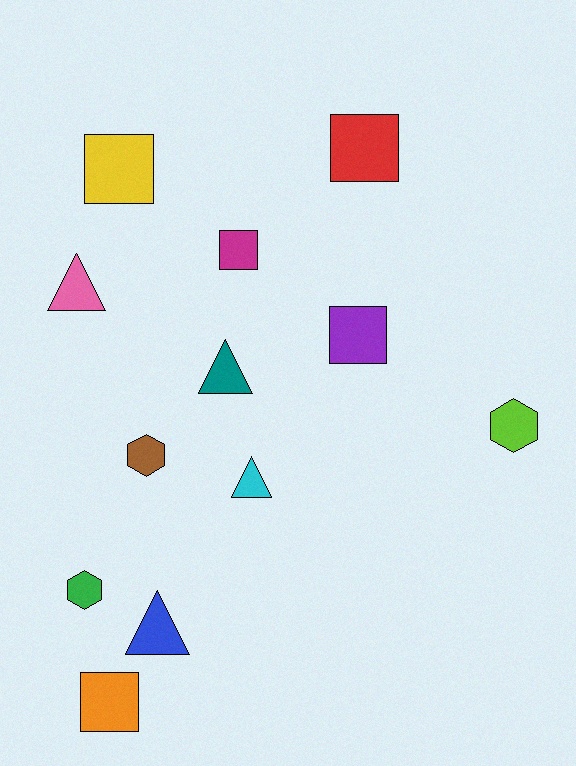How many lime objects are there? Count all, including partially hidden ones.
There is 1 lime object.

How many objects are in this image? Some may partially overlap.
There are 12 objects.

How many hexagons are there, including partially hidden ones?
There are 3 hexagons.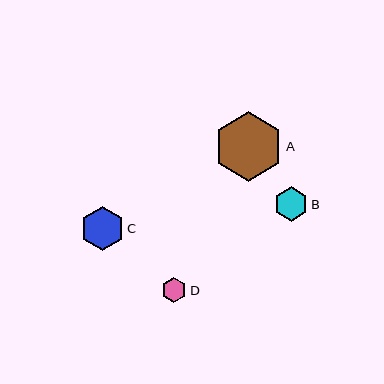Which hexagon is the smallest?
Hexagon D is the smallest with a size of approximately 25 pixels.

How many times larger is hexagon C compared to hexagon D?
Hexagon C is approximately 1.7 times the size of hexagon D.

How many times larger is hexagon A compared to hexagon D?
Hexagon A is approximately 2.7 times the size of hexagon D.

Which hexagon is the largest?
Hexagon A is the largest with a size of approximately 69 pixels.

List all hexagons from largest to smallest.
From largest to smallest: A, C, B, D.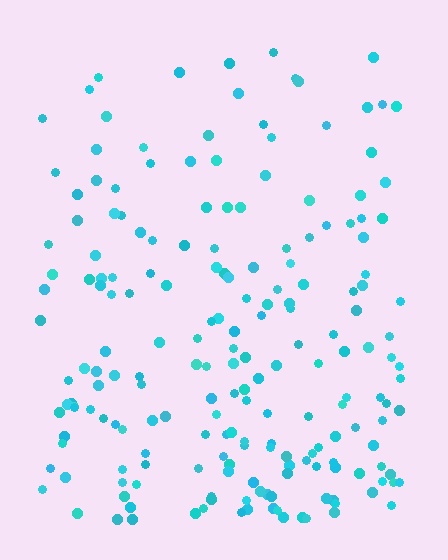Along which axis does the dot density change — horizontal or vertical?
Vertical.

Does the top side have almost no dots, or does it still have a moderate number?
Still a moderate number, just noticeably fewer than the bottom.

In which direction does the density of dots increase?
From top to bottom, with the bottom side densest.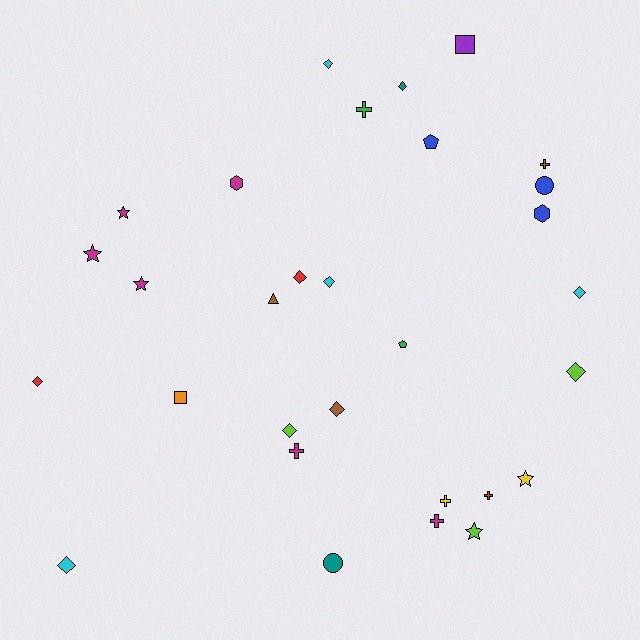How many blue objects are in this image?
There are 3 blue objects.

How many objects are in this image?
There are 30 objects.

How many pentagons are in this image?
There are 2 pentagons.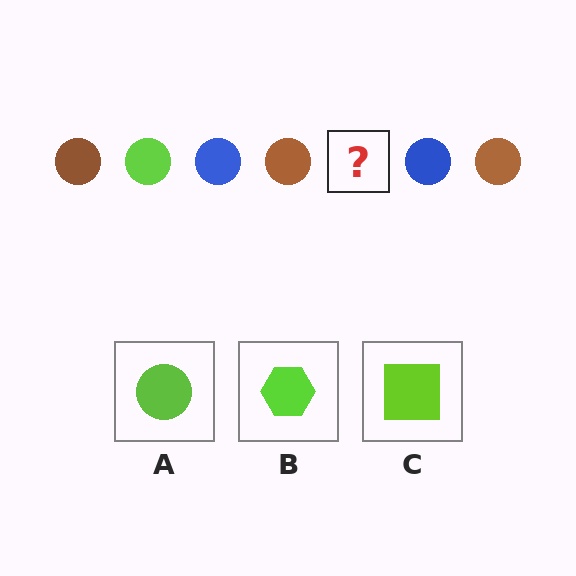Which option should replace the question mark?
Option A.